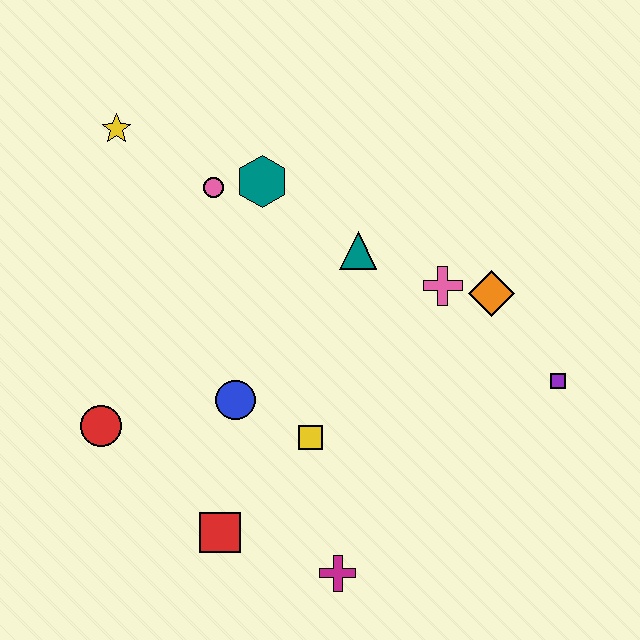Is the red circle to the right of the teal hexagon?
No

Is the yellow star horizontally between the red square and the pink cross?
No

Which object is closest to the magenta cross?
The red square is closest to the magenta cross.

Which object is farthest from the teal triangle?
The magenta cross is farthest from the teal triangle.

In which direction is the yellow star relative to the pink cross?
The yellow star is to the left of the pink cross.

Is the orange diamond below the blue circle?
No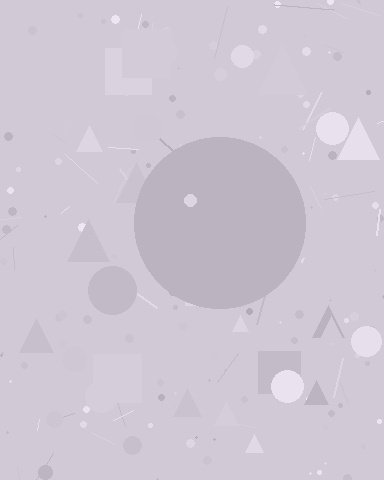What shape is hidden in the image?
A circle is hidden in the image.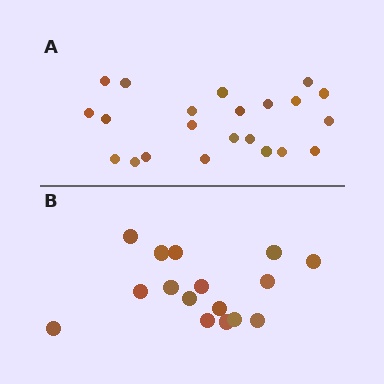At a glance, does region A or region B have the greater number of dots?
Region A (the top region) has more dots.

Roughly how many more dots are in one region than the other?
Region A has about 6 more dots than region B.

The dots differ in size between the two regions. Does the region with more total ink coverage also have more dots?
No. Region B has more total ink coverage because its dots are larger, but region A actually contains more individual dots. Total area can be misleading — the number of items is what matters here.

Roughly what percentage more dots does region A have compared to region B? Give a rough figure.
About 40% more.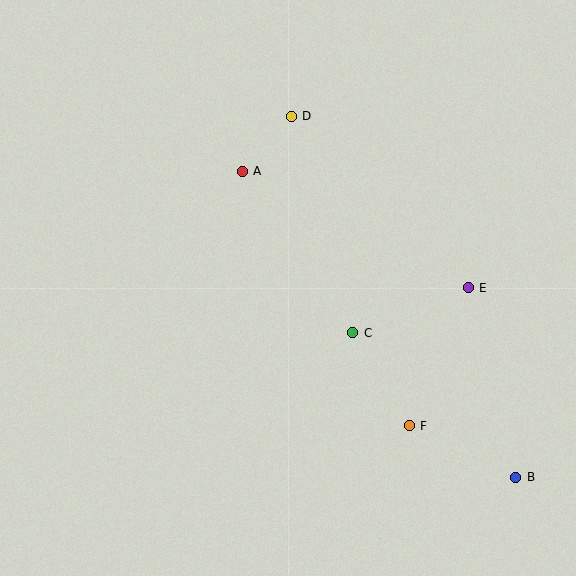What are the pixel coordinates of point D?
Point D is at (291, 116).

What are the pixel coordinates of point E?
Point E is at (468, 288).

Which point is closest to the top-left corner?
Point A is closest to the top-left corner.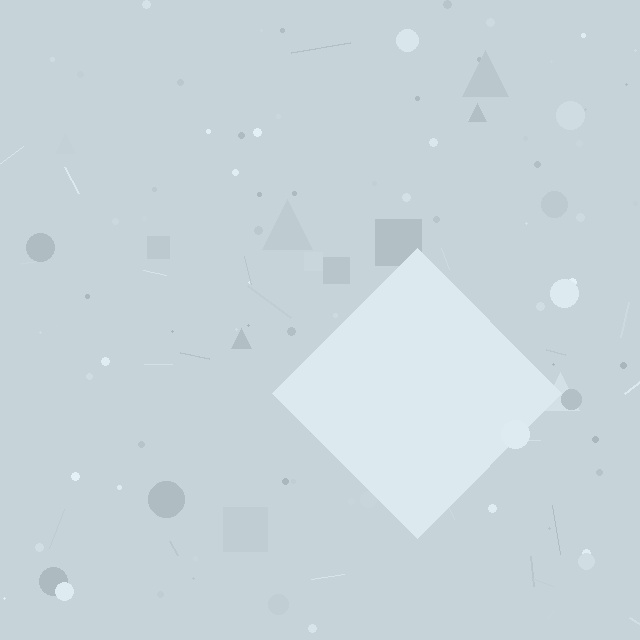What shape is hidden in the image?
A diamond is hidden in the image.